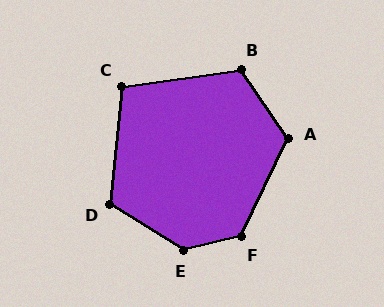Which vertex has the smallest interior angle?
C, at approximately 104 degrees.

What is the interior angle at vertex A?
Approximately 121 degrees (obtuse).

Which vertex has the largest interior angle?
E, at approximately 136 degrees.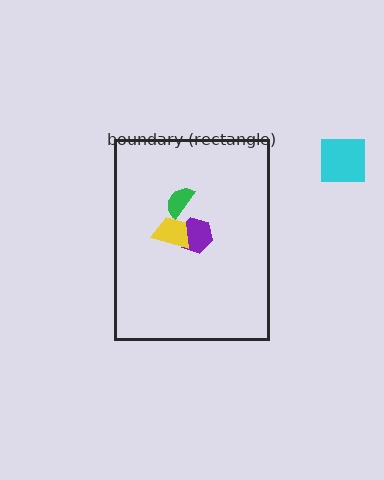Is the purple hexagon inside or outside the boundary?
Inside.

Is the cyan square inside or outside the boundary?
Outside.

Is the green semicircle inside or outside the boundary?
Inside.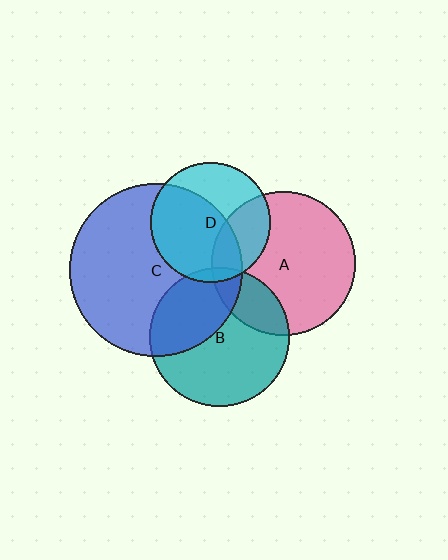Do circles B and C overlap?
Yes.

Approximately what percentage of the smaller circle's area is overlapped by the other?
Approximately 35%.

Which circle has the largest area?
Circle C (blue).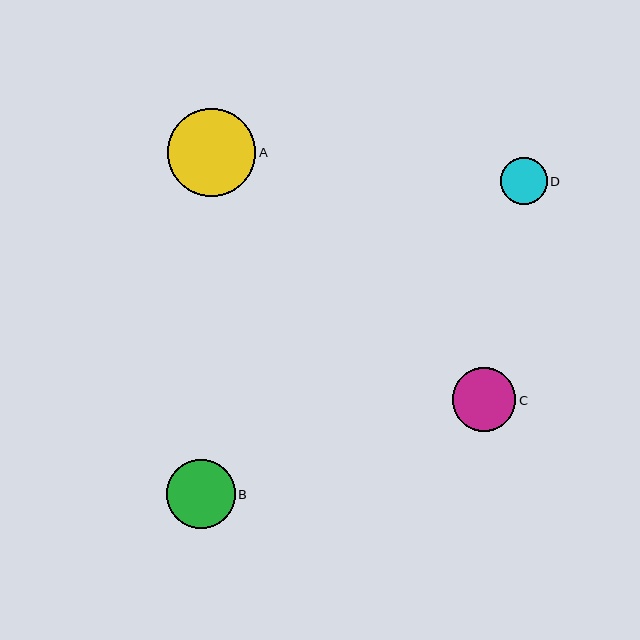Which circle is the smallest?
Circle D is the smallest with a size of approximately 47 pixels.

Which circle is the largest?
Circle A is the largest with a size of approximately 88 pixels.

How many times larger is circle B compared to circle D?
Circle B is approximately 1.5 times the size of circle D.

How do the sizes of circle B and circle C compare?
Circle B and circle C are approximately the same size.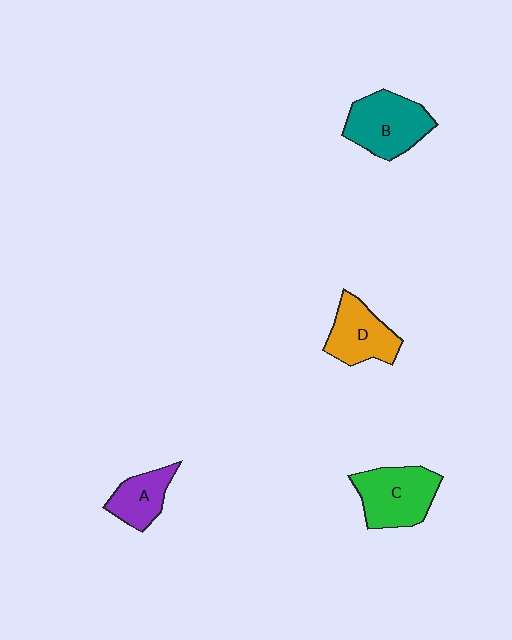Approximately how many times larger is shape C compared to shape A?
Approximately 1.6 times.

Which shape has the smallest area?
Shape A (purple).